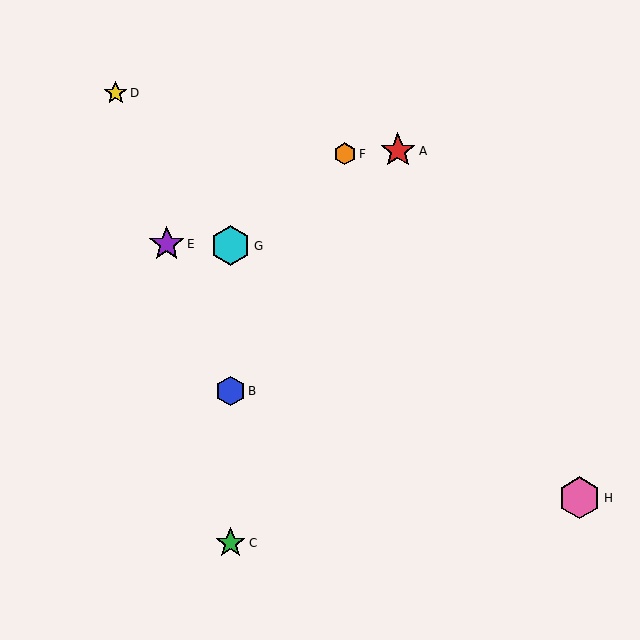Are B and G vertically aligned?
Yes, both are at x≈231.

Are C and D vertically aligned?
No, C is at x≈231 and D is at x≈116.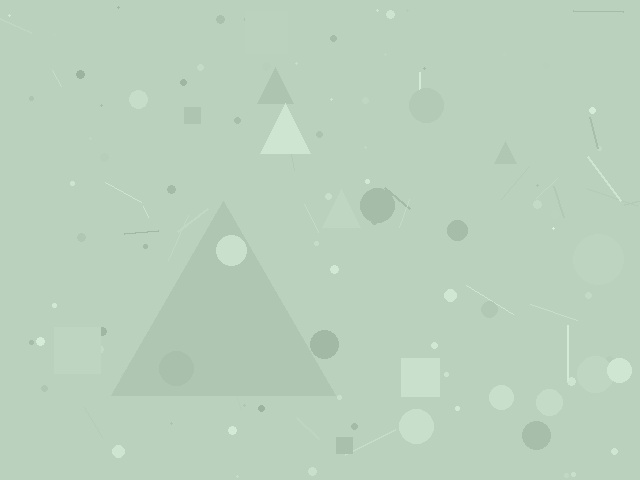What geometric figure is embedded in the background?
A triangle is embedded in the background.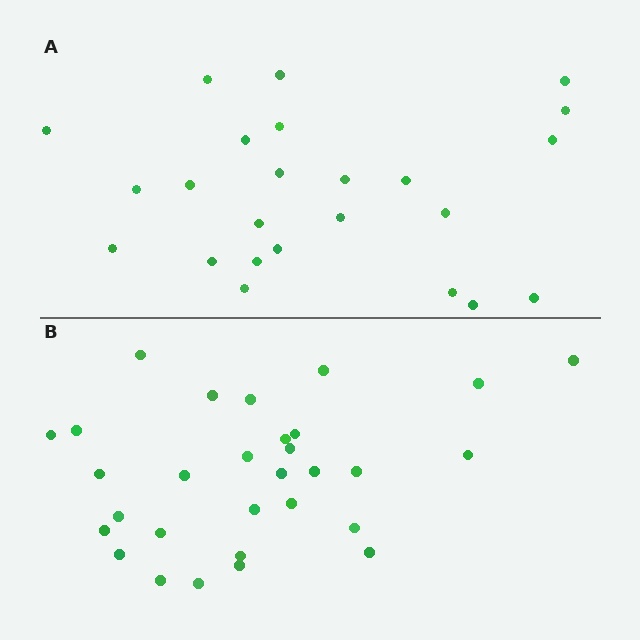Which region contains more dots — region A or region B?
Region B (the bottom region) has more dots.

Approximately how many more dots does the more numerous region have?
Region B has about 6 more dots than region A.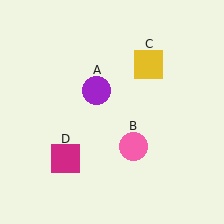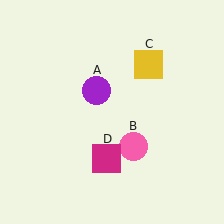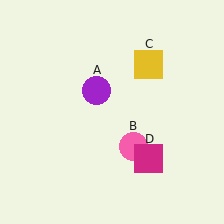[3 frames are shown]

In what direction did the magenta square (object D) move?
The magenta square (object D) moved right.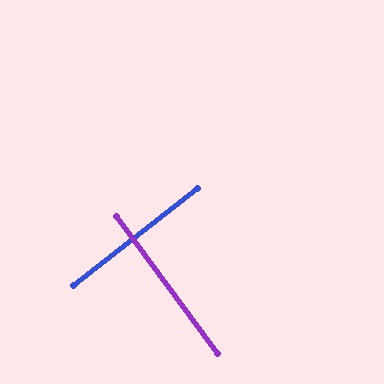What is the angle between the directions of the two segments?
Approximately 89 degrees.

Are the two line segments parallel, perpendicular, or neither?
Perpendicular — they meet at approximately 89°.